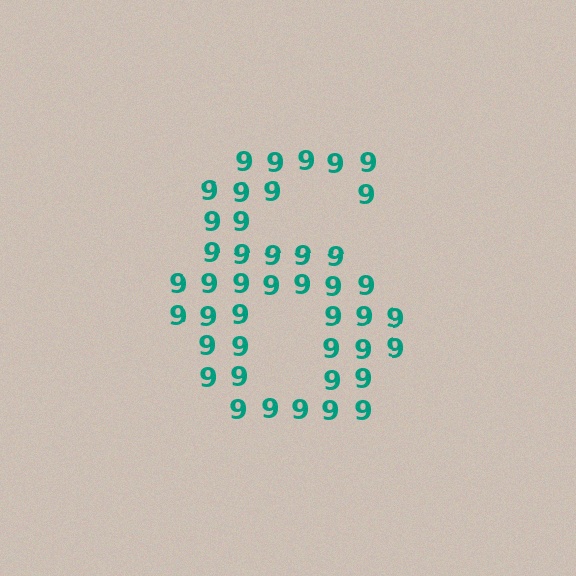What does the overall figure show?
The overall figure shows the digit 6.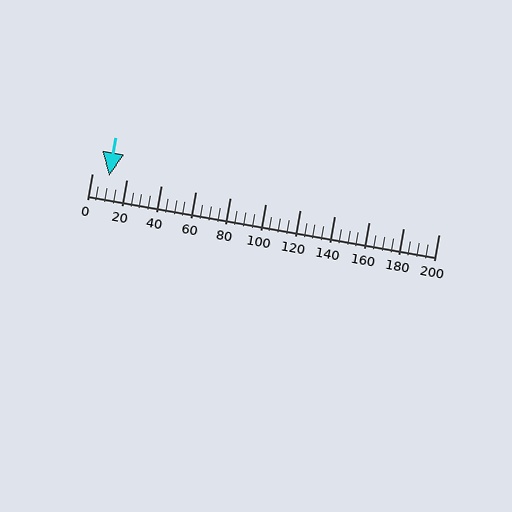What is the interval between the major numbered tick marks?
The major tick marks are spaced 20 units apart.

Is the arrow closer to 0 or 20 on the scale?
The arrow is closer to 20.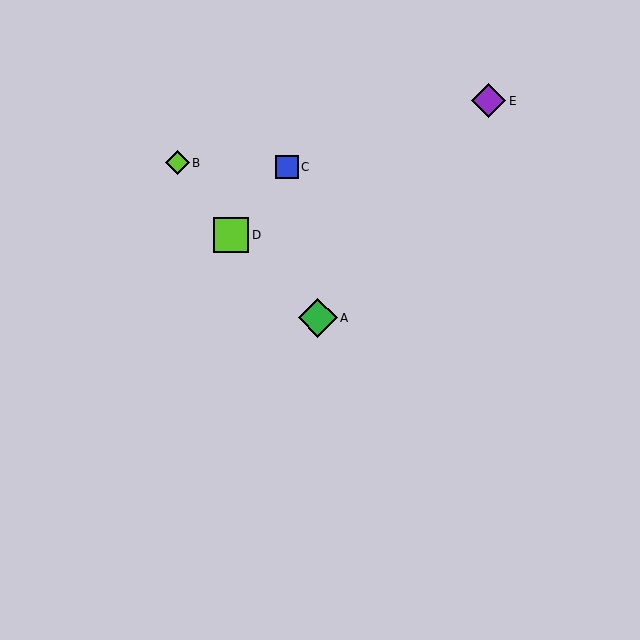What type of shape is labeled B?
Shape B is a lime diamond.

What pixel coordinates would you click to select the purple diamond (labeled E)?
Click at (489, 101) to select the purple diamond E.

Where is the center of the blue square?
The center of the blue square is at (287, 167).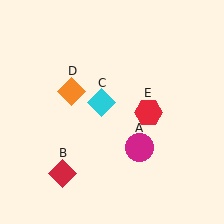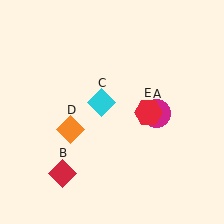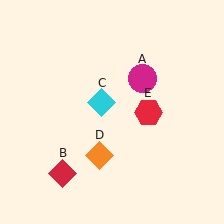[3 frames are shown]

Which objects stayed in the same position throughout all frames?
Red diamond (object B) and cyan diamond (object C) and red hexagon (object E) remained stationary.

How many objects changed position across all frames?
2 objects changed position: magenta circle (object A), orange diamond (object D).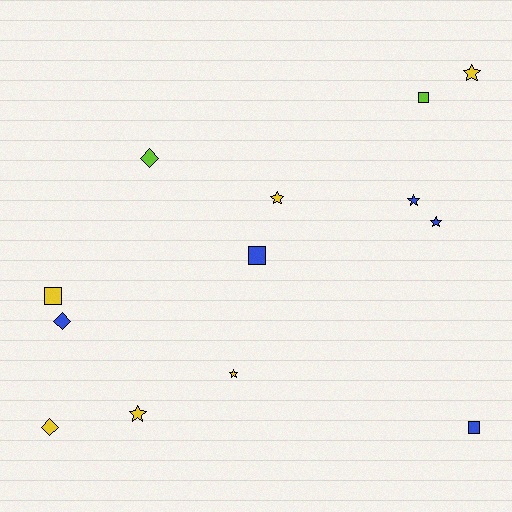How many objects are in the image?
There are 13 objects.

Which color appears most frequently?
Yellow, with 6 objects.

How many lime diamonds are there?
There is 1 lime diamond.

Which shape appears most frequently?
Star, with 6 objects.